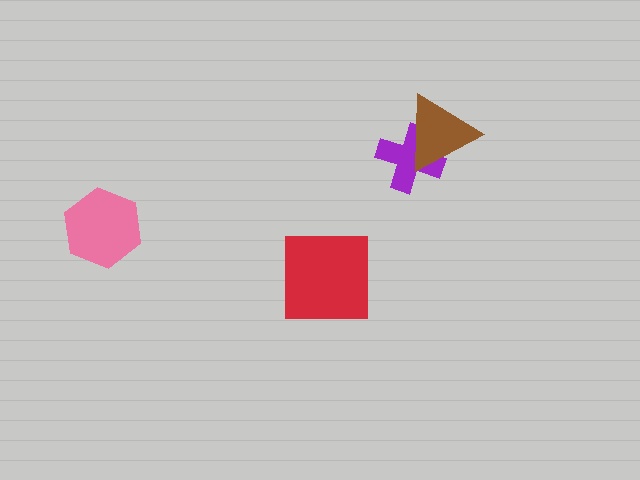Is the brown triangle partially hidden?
No, no other shape covers it.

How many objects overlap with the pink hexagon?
0 objects overlap with the pink hexagon.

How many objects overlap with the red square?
0 objects overlap with the red square.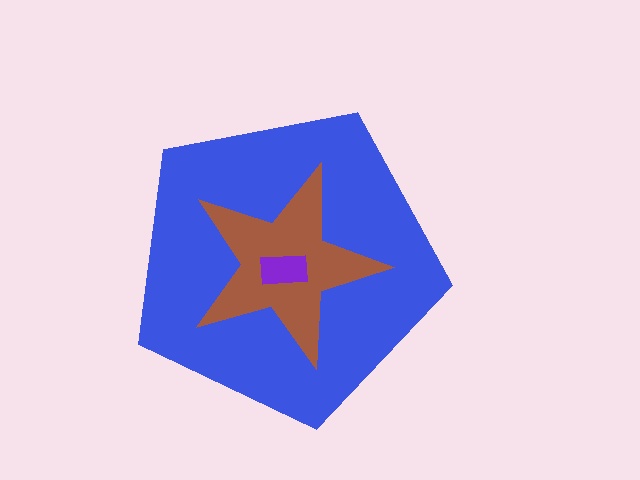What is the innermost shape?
The purple rectangle.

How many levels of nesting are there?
3.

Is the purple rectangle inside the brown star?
Yes.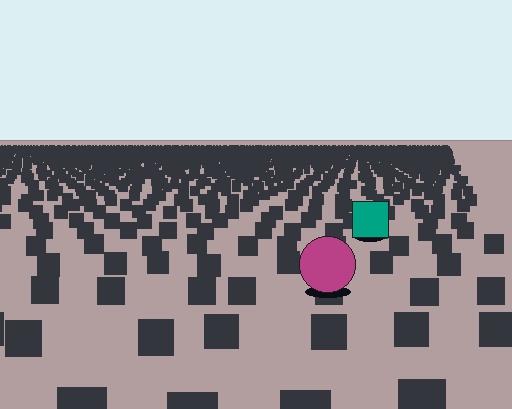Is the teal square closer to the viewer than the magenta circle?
No. The magenta circle is closer — you can tell from the texture gradient: the ground texture is coarser near it.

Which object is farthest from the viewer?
The teal square is farthest from the viewer. It appears smaller and the ground texture around it is denser.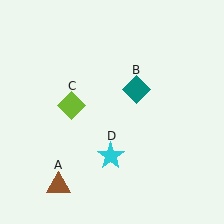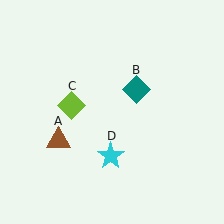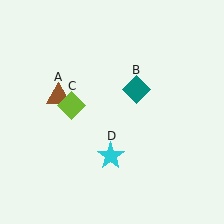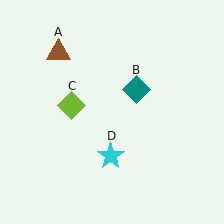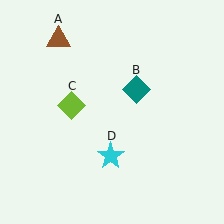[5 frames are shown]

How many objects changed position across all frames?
1 object changed position: brown triangle (object A).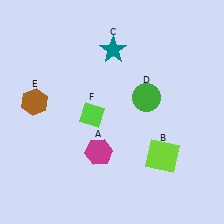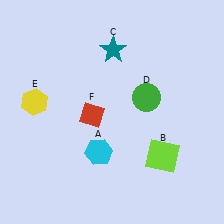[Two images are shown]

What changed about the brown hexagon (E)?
In Image 1, E is brown. In Image 2, it changed to yellow.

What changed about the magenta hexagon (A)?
In Image 1, A is magenta. In Image 2, it changed to cyan.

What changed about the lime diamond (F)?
In Image 1, F is lime. In Image 2, it changed to red.